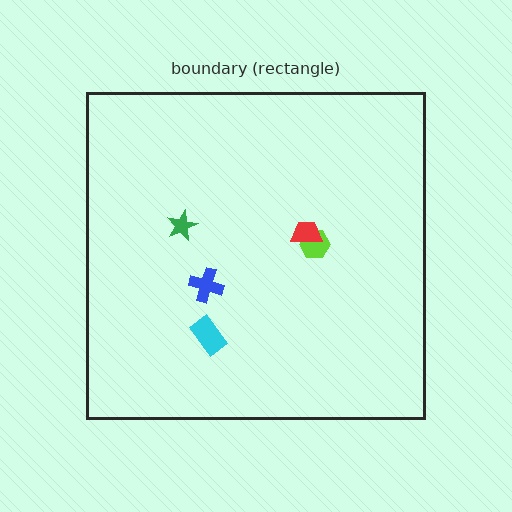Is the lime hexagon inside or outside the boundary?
Inside.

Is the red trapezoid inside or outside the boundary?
Inside.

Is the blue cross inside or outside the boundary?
Inside.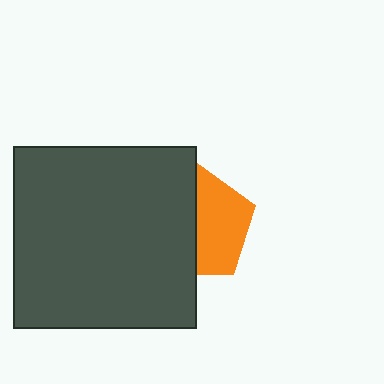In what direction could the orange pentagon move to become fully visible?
The orange pentagon could move right. That would shift it out from behind the dark gray square entirely.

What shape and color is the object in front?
The object in front is a dark gray square.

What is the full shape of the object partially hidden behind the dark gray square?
The partially hidden object is an orange pentagon.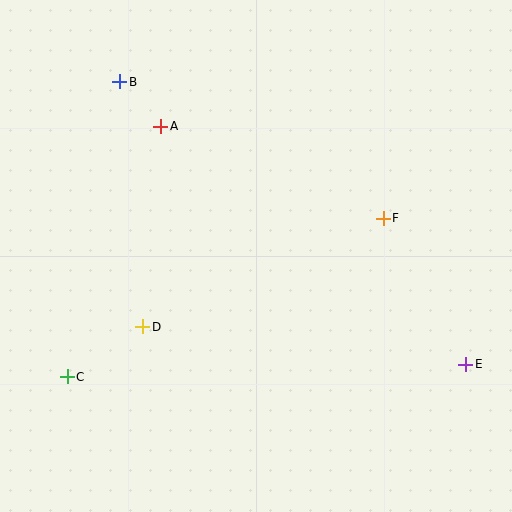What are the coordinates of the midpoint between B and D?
The midpoint between B and D is at (131, 204).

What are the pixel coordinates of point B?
Point B is at (120, 82).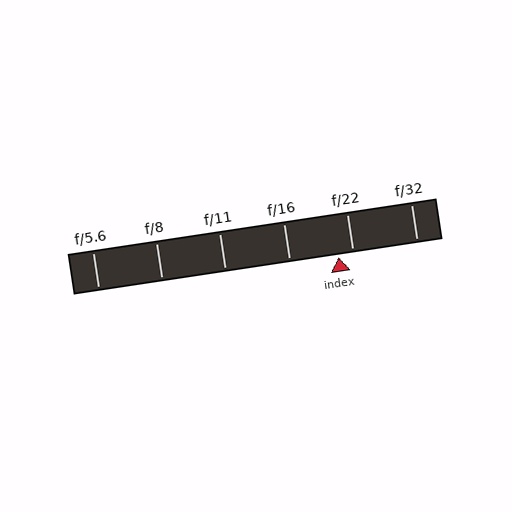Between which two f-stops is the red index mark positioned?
The index mark is between f/16 and f/22.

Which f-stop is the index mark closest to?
The index mark is closest to f/22.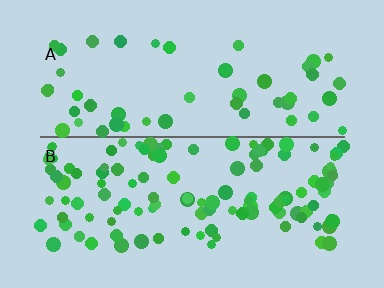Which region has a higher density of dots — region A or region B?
B (the bottom).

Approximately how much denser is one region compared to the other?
Approximately 2.3× — region B over region A.